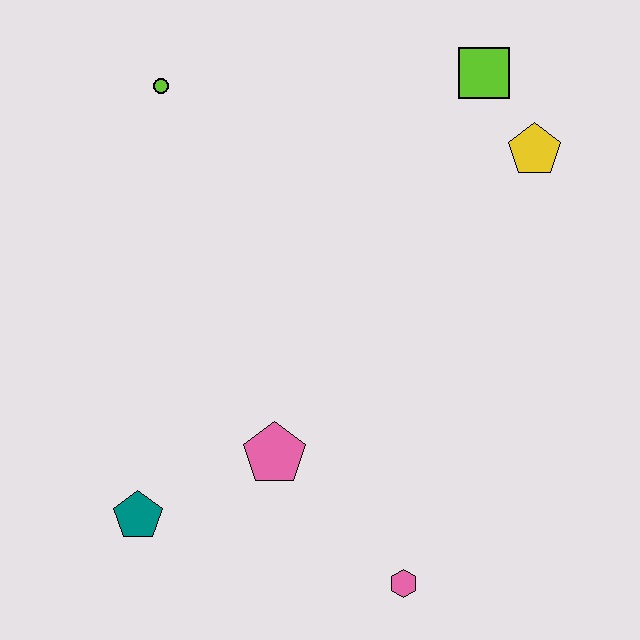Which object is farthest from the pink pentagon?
The lime square is farthest from the pink pentagon.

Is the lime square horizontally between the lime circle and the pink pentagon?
No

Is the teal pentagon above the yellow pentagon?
No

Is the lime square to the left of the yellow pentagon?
Yes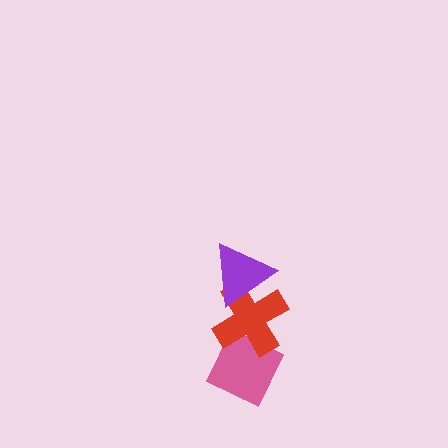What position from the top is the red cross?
The red cross is 2nd from the top.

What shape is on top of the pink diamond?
The red cross is on top of the pink diamond.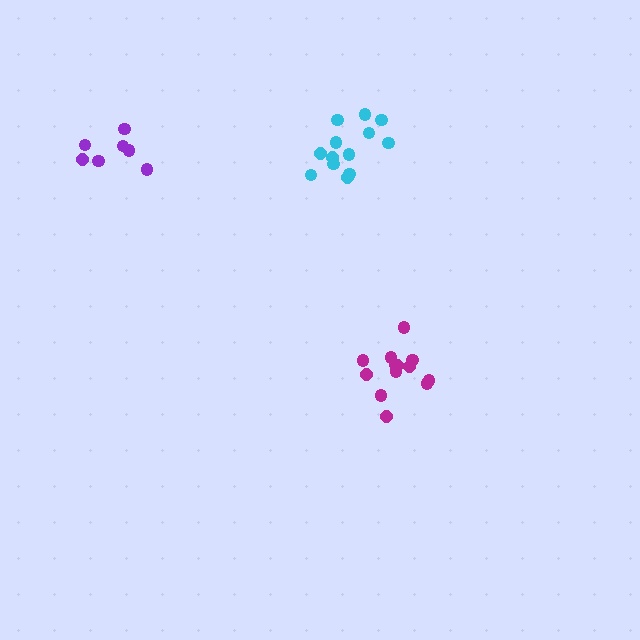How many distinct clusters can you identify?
There are 3 distinct clusters.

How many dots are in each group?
Group 1: 7 dots, Group 2: 13 dots, Group 3: 13 dots (33 total).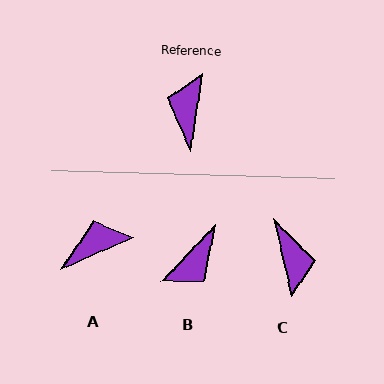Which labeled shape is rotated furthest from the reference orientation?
C, about 159 degrees away.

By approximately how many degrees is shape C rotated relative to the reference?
Approximately 159 degrees clockwise.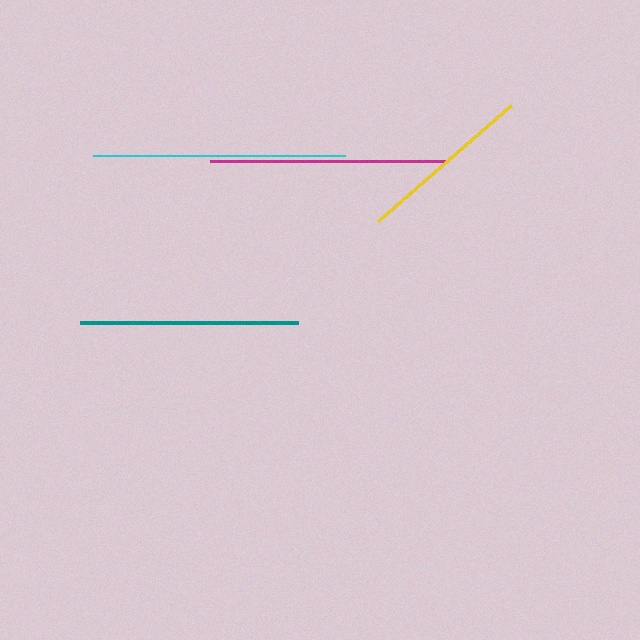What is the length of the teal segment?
The teal segment is approximately 218 pixels long.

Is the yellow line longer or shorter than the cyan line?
The cyan line is longer than the yellow line.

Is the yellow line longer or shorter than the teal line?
The teal line is longer than the yellow line.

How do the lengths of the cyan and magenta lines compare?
The cyan and magenta lines are approximately the same length.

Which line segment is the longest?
The cyan line is the longest at approximately 252 pixels.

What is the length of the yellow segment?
The yellow segment is approximately 176 pixels long.